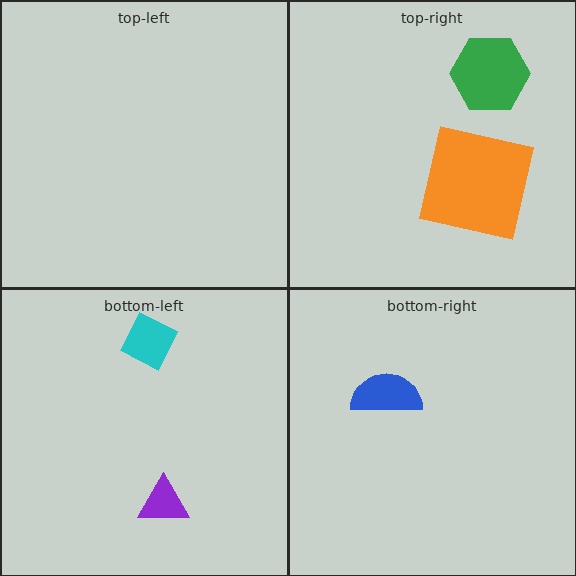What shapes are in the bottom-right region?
The blue semicircle.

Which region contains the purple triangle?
The bottom-left region.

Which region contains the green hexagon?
The top-right region.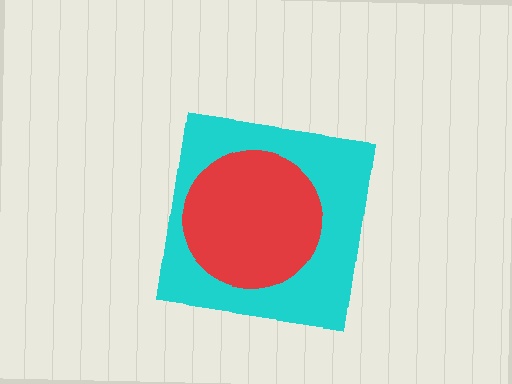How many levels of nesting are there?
2.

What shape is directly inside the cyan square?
The red circle.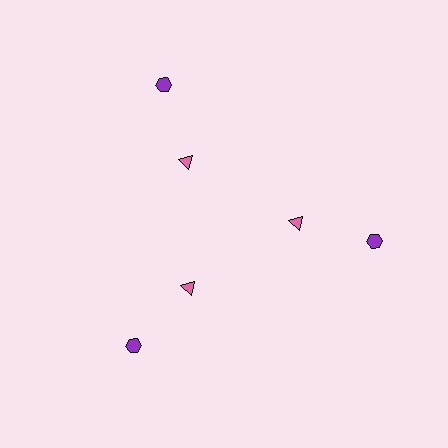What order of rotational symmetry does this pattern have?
This pattern has 3-fold rotational symmetry.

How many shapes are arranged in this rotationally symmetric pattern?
There are 6 shapes, arranged in 3 groups of 2.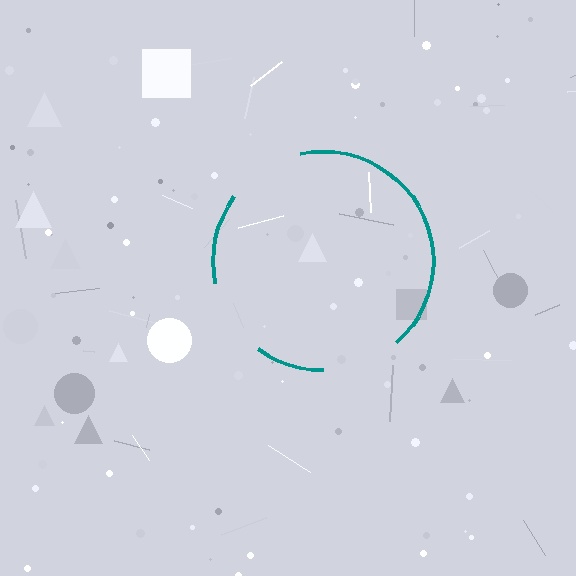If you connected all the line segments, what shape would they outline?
They would outline a circle.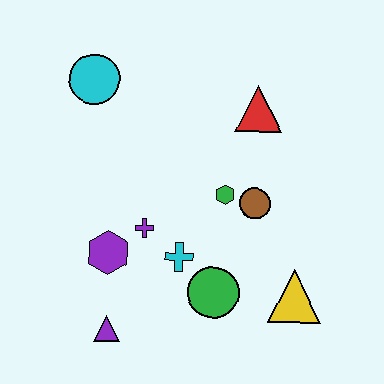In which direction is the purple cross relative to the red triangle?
The purple cross is below the red triangle.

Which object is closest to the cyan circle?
The purple cross is closest to the cyan circle.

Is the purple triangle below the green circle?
Yes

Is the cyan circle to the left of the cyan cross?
Yes